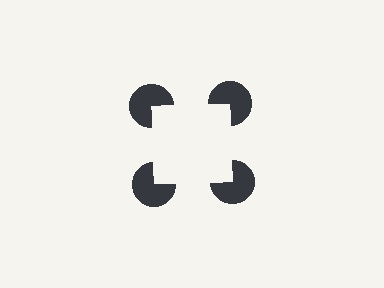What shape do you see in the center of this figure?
An illusory square — its edges are inferred from the aligned wedge cuts in the pac-man discs, not physically drawn.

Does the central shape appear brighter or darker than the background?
It typically appears slightly brighter than the background, even though no actual brightness change is drawn.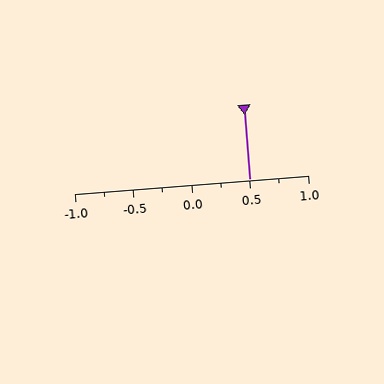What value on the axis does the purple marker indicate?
The marker indicates approximately 0.5.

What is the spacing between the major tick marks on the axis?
The major ticks are spaced 0.5 apart.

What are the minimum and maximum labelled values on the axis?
The axis runs from -1.0 to 1.0.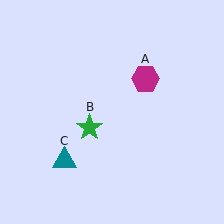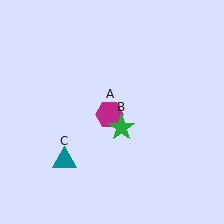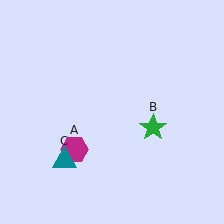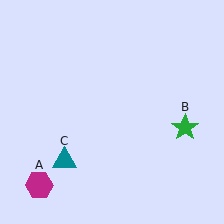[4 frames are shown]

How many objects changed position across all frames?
2 objects changed position: magenta hexagon (object A), green star (object B).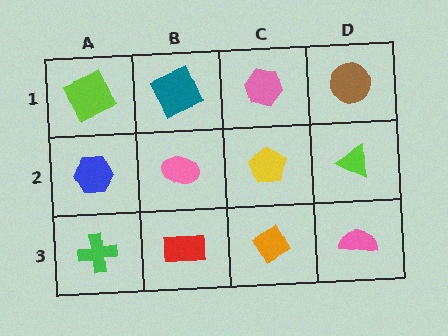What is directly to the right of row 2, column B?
A yellow pentagon.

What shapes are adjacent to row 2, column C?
A pink hexagon (row 1, column C), an orange diamond (row 3, column C), a pink ellipse (row 2, column B), a lime triangle (row 2, column D).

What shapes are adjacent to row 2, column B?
A teal square (row 1, column B), a red rectangle (row 3, column B), a blue hexagon (row 2, column A), a yellow pentagon (row 2, column C).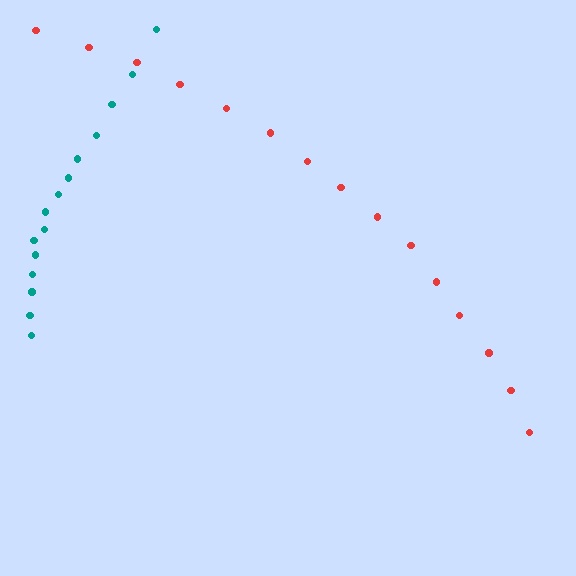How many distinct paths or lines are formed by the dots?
There are 2 distinct paths.